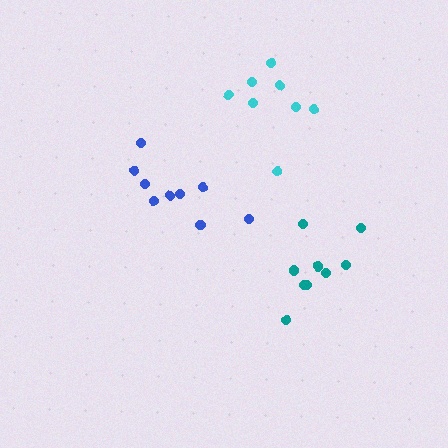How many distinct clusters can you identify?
There are 3 distinct clusters.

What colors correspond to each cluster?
The clusters are colored: teal, blue, cyan.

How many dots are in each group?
Group 1: 9 dots, Group 2: 9 dots, Group 3: 8 dots (26 total).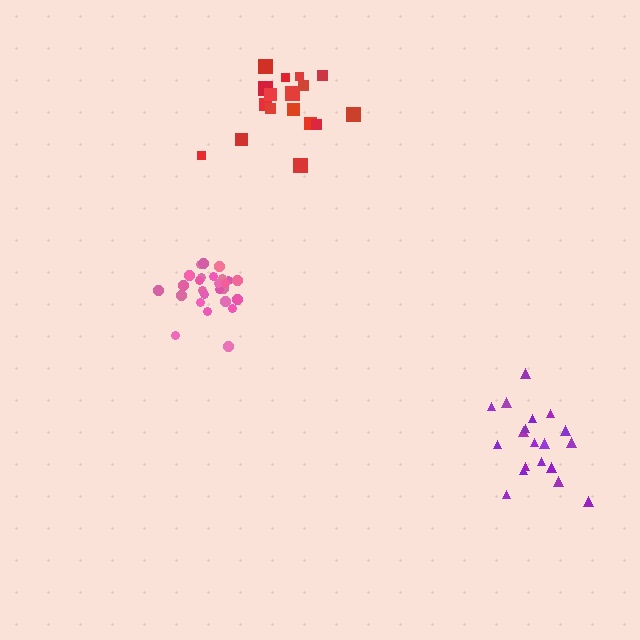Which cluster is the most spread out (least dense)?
Purple.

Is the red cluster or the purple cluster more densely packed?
Red.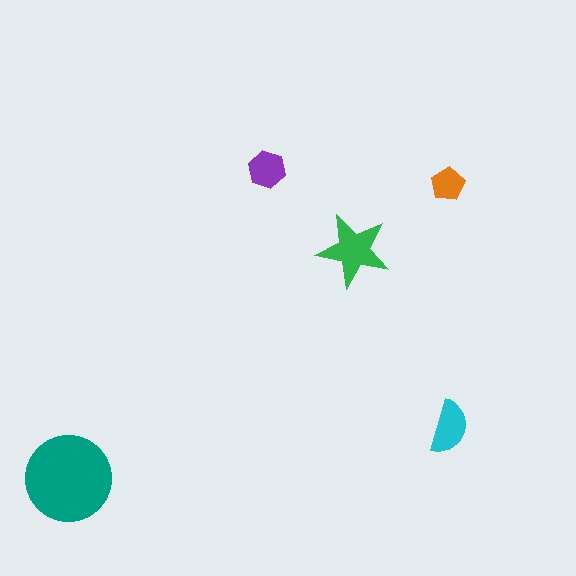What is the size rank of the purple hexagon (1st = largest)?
4th.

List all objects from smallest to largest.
The orange pentagon, the purple hexagon, the cyan semicircle, the green star, the teal circle.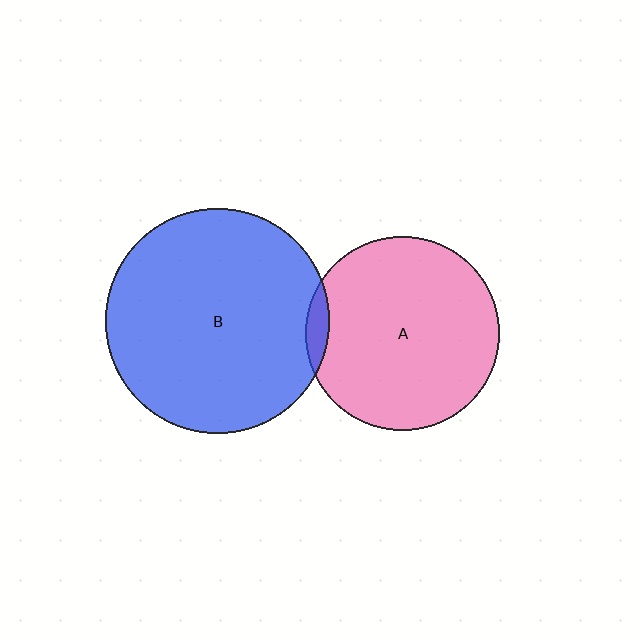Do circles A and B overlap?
Yes.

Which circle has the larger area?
Circle B (blue).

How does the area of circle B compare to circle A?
Approximately 1.3 times.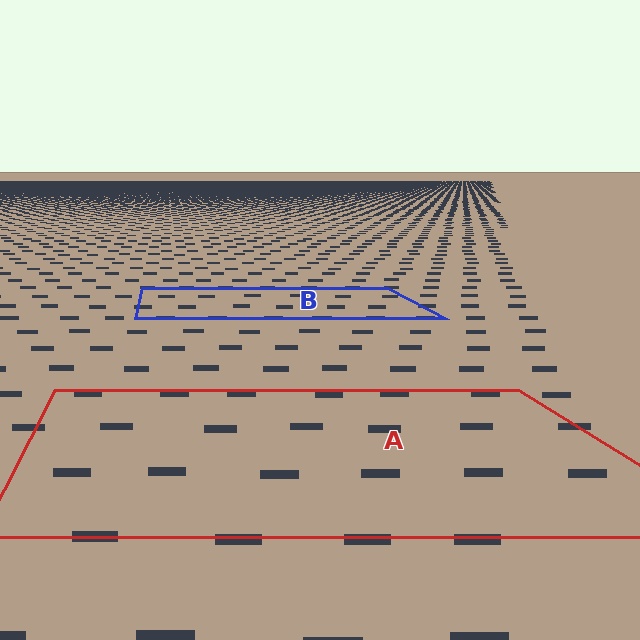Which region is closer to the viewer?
Region A is closer. The texture elements there are larger and more spread out.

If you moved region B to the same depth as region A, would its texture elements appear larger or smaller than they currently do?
They would appear larger. At a closer depth, the same texture elements are projected at a bigger on-screen size.